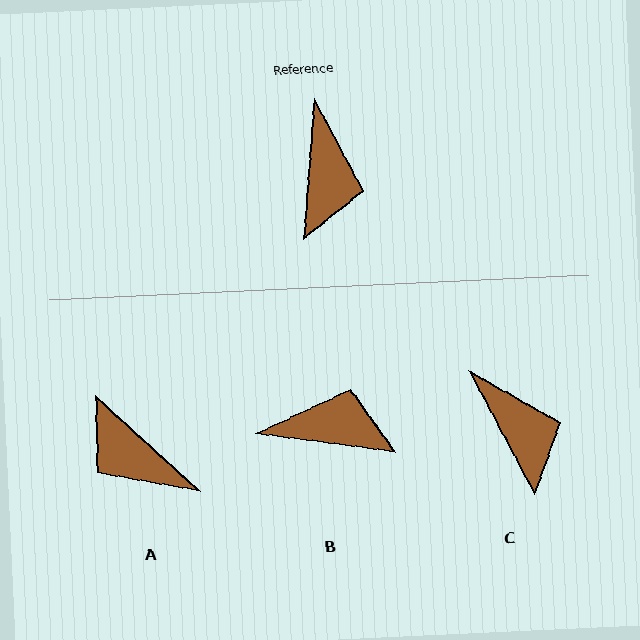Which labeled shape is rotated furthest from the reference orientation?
A, about 127 degrees away.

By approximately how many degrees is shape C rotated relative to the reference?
Approximately 32 degrees counter-clockwise.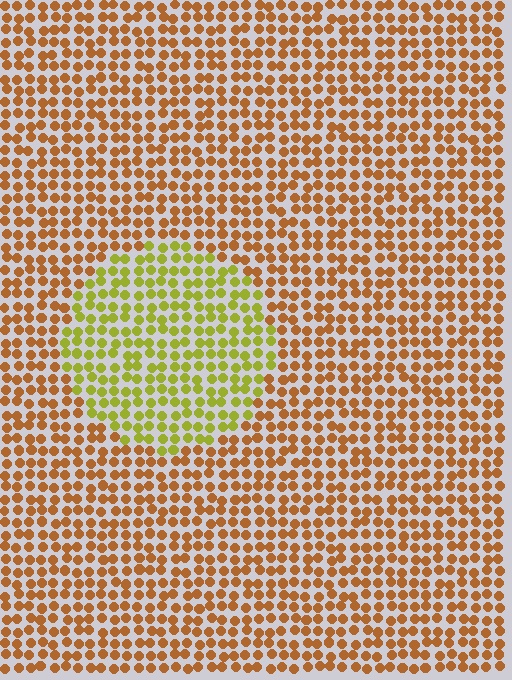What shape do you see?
I see a circle.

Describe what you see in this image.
The image is filled with small brown elements in a uniform arrangement. A circle-shaped region is visible where the elements are tinted to a slightly different hue, forming a subtle color boundary.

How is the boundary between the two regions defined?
The boundary is defined purely by a slight shift in hue (about 45 degrees). Spacing, size, and orientation are identical on both sides.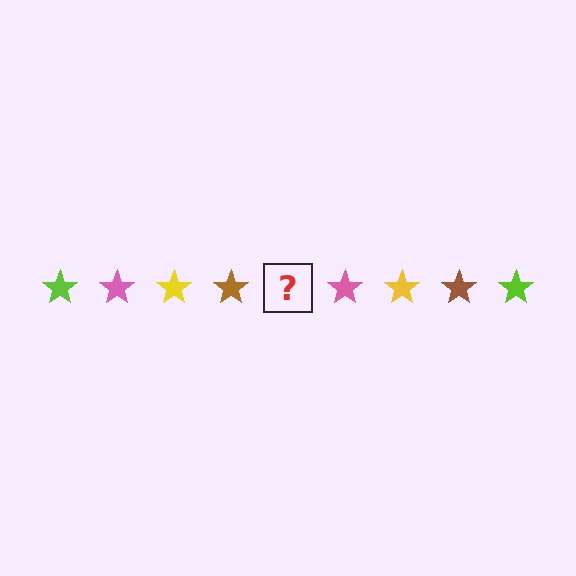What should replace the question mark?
The question mark should be replaced with a lime star.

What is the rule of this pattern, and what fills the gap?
The rule is that the pattern cycles through lime, pink, yellow, brown stars. The gap should be filled with a lime star.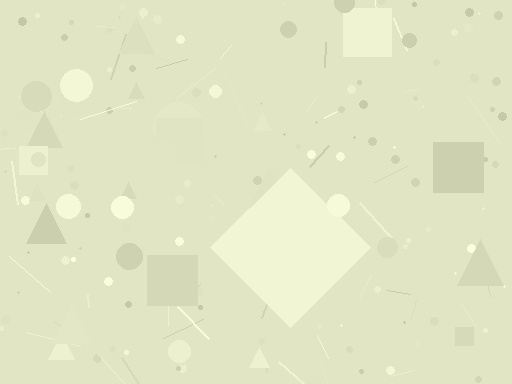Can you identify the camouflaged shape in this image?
The camouflaged shape is a diamond.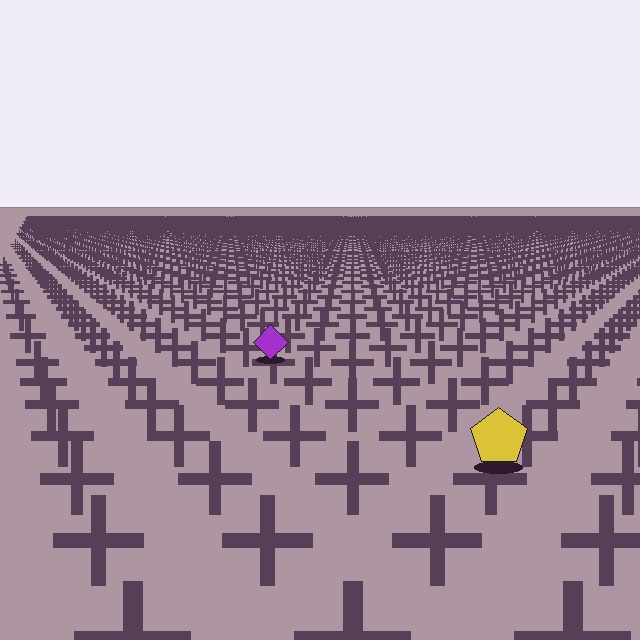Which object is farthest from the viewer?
The purple diamond is farthest from the viewer. It appears smaller and the ground texture around it is denser.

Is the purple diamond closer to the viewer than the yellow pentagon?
No. The yellow pentagon is closer — you can tell from the texture gradient: the ground texture is coarser near it.